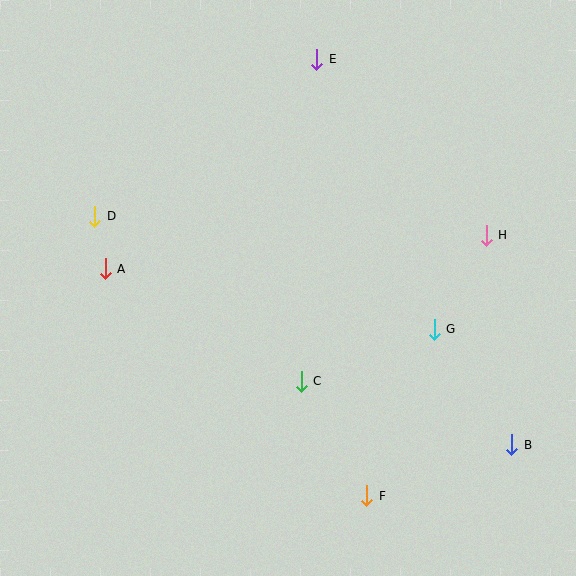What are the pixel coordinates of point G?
Point G is at (434, 329).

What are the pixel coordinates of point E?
Point E is at (317, 59).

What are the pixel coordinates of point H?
Point H is at (486, 235).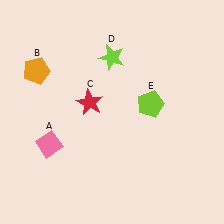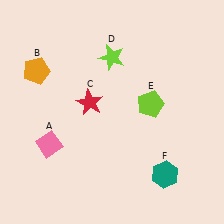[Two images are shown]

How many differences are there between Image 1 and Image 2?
There is 1 difference between the two images.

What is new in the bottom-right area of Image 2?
A teal hexagon (F) was added in the bottom-right area of Image 2.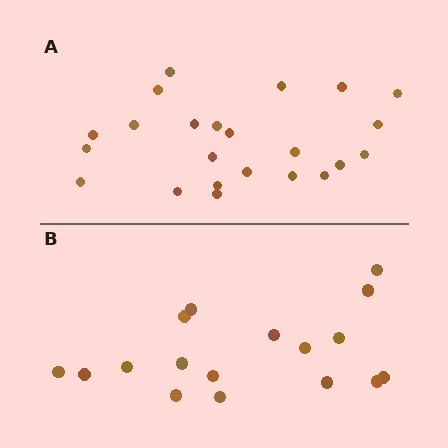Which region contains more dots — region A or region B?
Region A (the top region) has more dots.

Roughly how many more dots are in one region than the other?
Region A has about 6 more dots than region B.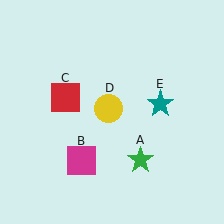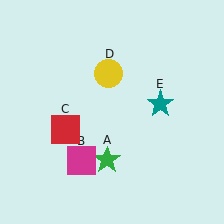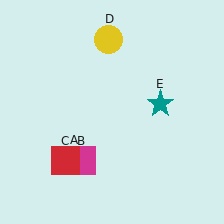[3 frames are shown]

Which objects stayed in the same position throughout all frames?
Magenta square (object B) and teal star (object E) remained stationary.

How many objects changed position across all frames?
3 objects changed position: green star (object A), red square (object C), yellow circle (object D).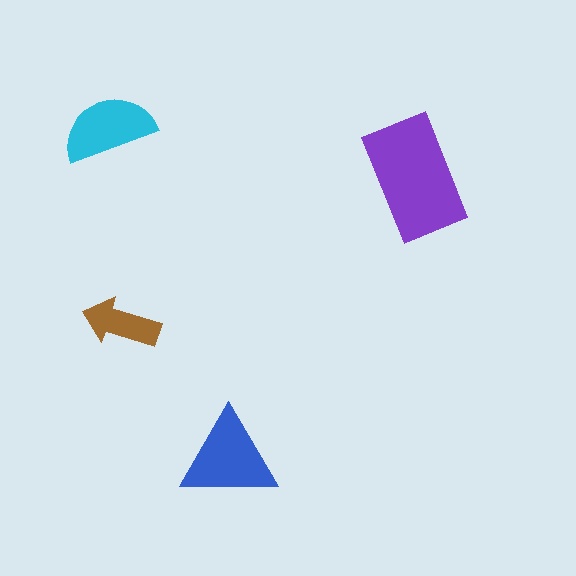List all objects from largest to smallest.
The purple rectangle, the blue triangle, the cyan semicircle, the brown arrow.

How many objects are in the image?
There are 4 objects in the image.